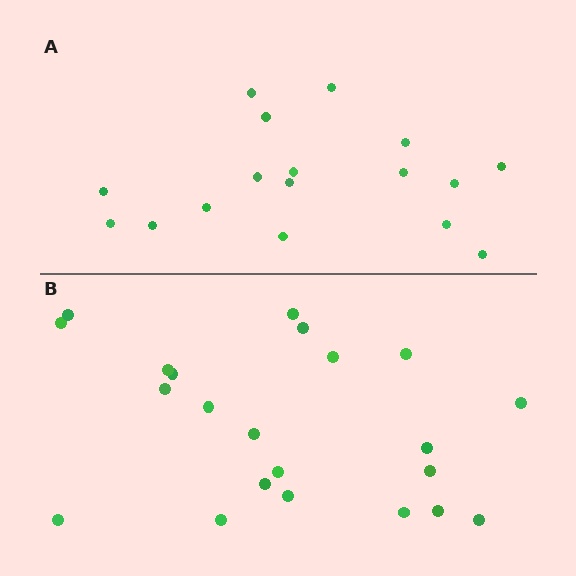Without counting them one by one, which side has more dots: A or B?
Region B (the bottom region) has more dots.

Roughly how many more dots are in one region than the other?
Region B has about 5 more dots than region A.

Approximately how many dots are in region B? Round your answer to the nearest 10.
About 20 dots. (The exact count is 22, which rounds to 20.)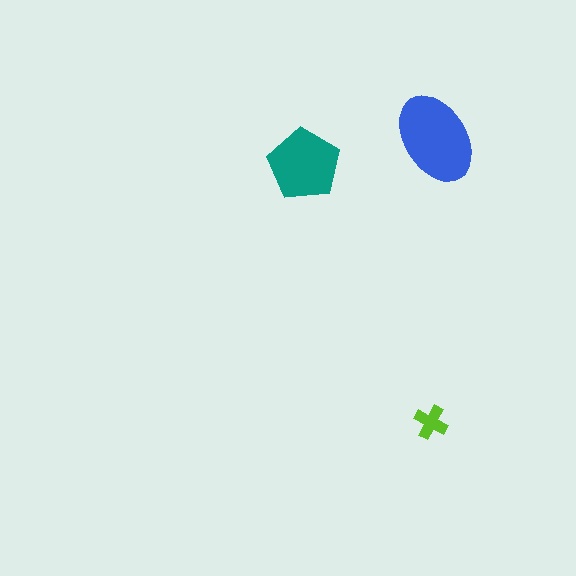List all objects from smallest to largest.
The lime cross, the teal pentagon, the blue ellipse.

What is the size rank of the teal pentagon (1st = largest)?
2nd.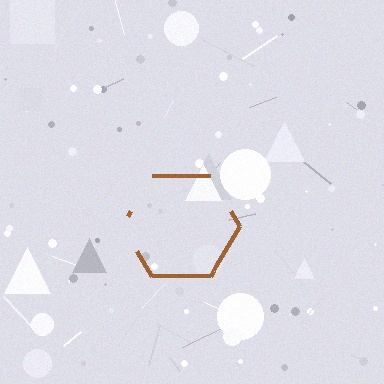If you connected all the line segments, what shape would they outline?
They would outline a hexagon.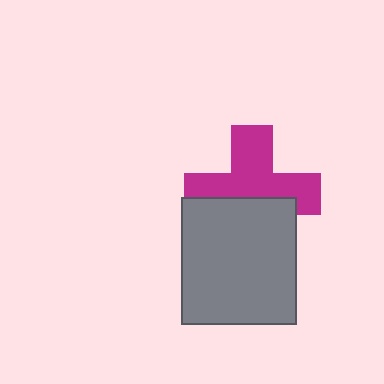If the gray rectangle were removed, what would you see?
You would see the complete magenta cross.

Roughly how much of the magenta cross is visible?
About half of it is visible (roughly 59%).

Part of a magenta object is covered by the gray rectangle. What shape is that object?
It is a cross.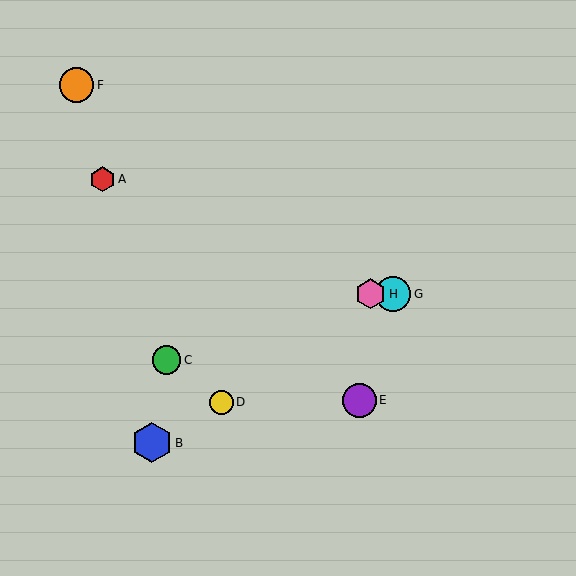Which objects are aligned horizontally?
Objects G, H are aligned horizontally.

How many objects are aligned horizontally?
2 objects (G, H) are aligned horizontally.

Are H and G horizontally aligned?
Yes, both are at y≈294.